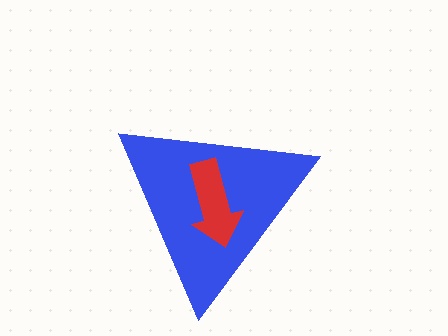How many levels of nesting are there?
2.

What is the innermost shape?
The red arrow.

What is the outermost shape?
The blue triangle.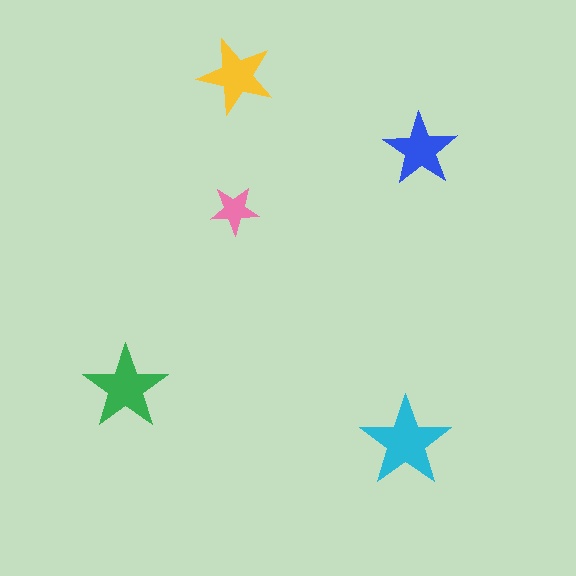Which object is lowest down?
The cyan star is bottommost.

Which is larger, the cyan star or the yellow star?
The cyan one.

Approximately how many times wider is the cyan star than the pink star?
About 2 times wider.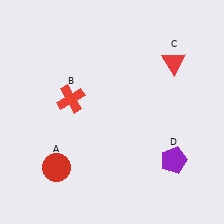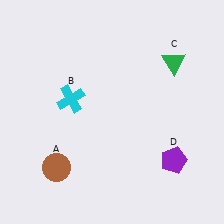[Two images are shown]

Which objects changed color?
A changed from red to brown. B changed from red to cyan. C changed from red to green.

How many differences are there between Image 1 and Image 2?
There are 3 differences between the two images.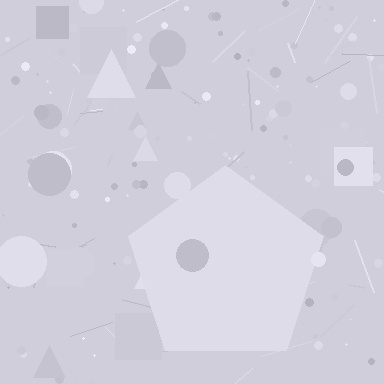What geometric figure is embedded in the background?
A pentagon is embedded in the background.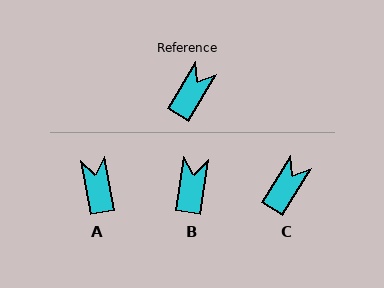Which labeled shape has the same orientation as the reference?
C.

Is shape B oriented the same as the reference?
No, it is off by about 23 degrees.